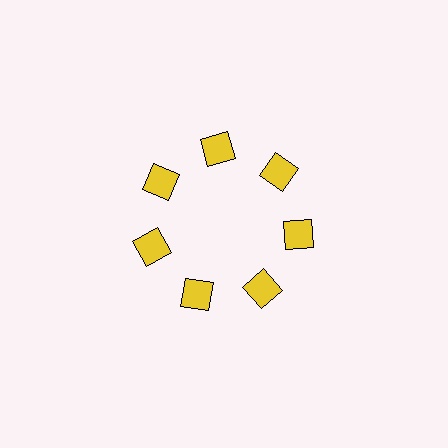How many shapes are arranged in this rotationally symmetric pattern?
There are 7 shapes, arranged in 7 groups of 1.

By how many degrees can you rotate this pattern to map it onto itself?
The pattern maps onto itself every 51 degrees of rotation.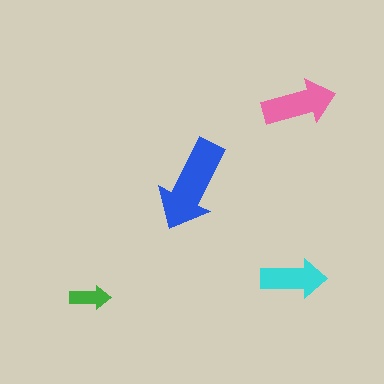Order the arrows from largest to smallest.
the blue one, the pink one, the cyan one, the green one.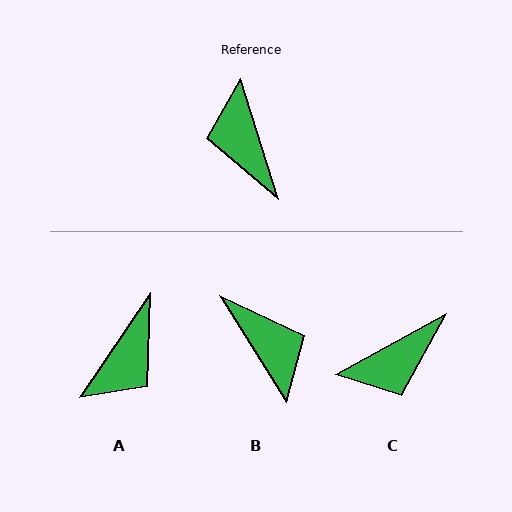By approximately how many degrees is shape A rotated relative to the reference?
Approximately 129 degrees counter-clockwise.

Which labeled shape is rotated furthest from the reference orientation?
B, about 165 degrees away.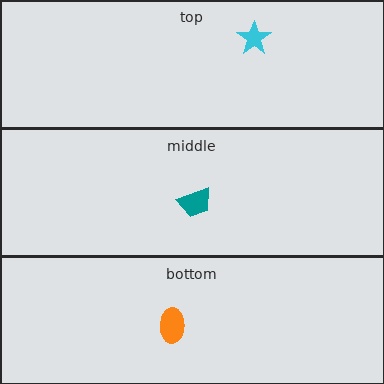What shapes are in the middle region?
The teal trapezoid.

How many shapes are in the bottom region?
1.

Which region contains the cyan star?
The top region.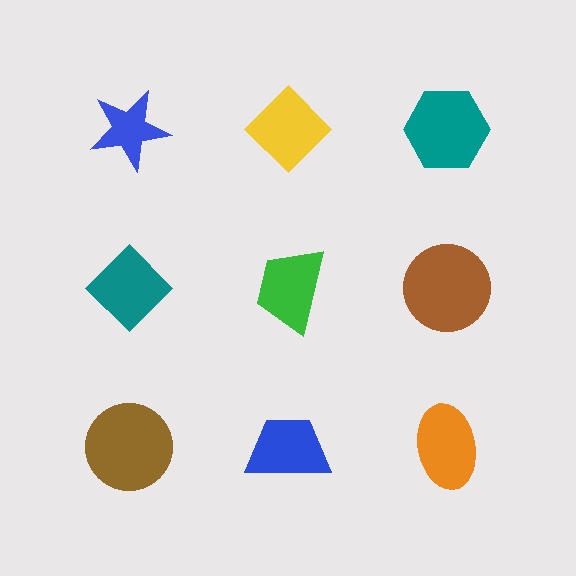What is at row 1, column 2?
A yellow diamond.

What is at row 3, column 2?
A blue trapezoid.